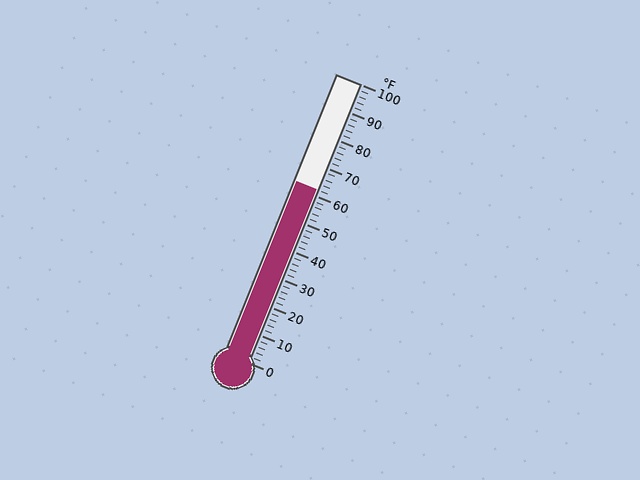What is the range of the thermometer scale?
The thermometer scale ranges from 0°F to 100°F.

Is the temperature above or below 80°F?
The temperature is below 80°F.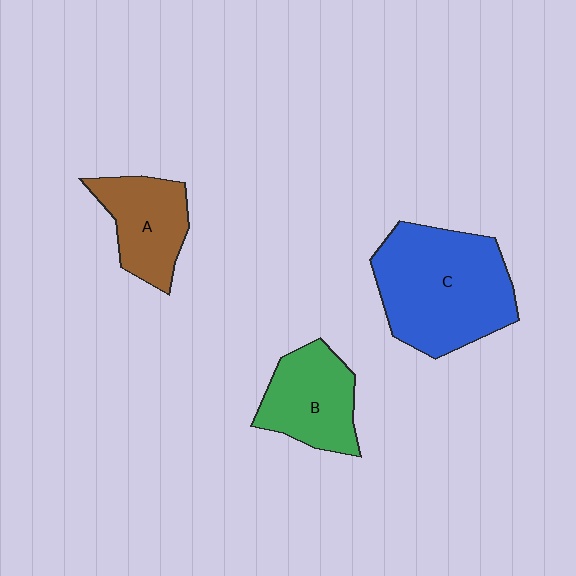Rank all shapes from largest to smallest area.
From largest to smallest: C (blue), B (green), A (brown).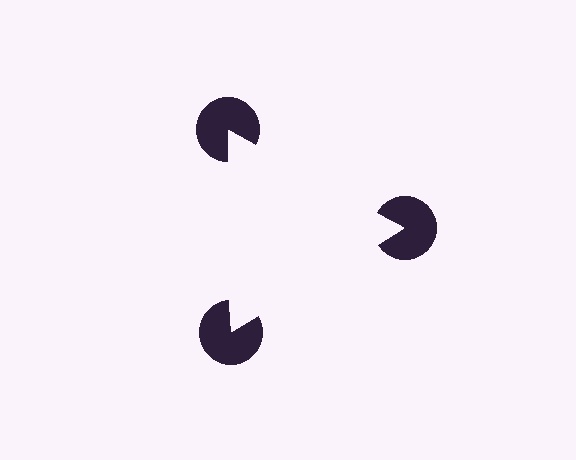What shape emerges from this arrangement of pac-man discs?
An illusory triangle — its edges are inferred from the aligned wedge cuts in the pac-man discs, not physically drawn.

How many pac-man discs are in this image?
There are 3 — one at each vertex of the illusory triangle.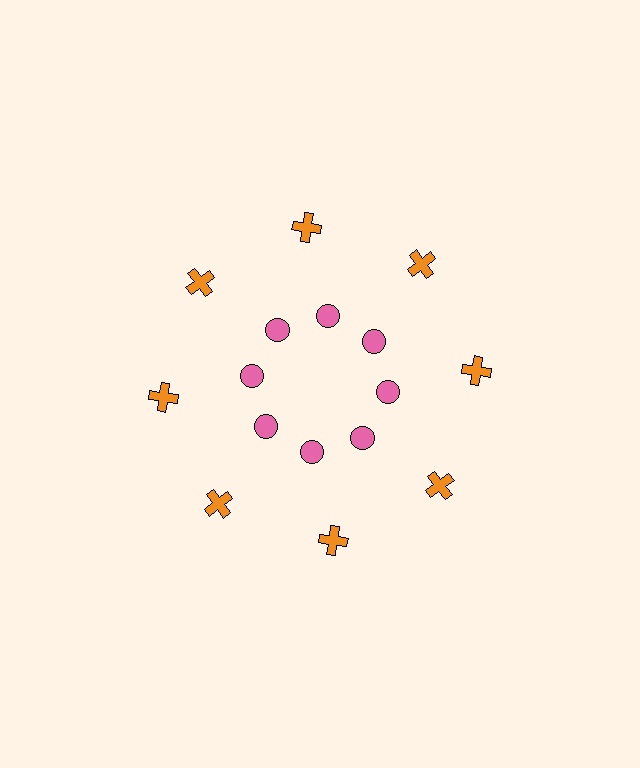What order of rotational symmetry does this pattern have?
This pattern has 8-fold rotational symmetry.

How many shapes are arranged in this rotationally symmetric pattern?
There are 16 shapes, arranged in 8 groups of 2.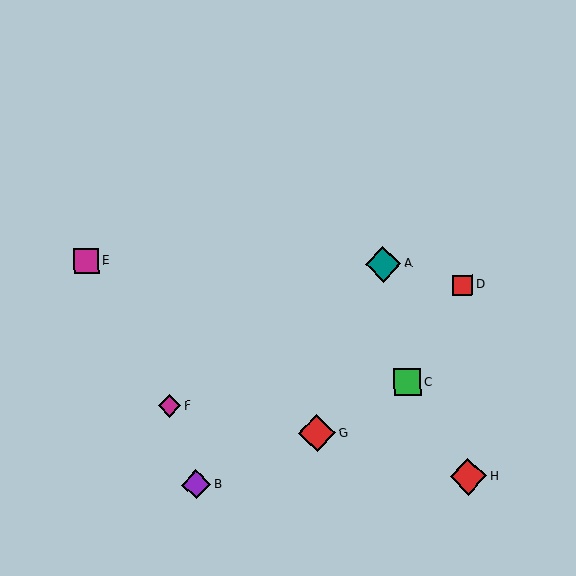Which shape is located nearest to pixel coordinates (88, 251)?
The magenta square (labeled E) at (86, 261) is nearest to that location.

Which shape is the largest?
The red diamond (labeled G) is the largest.